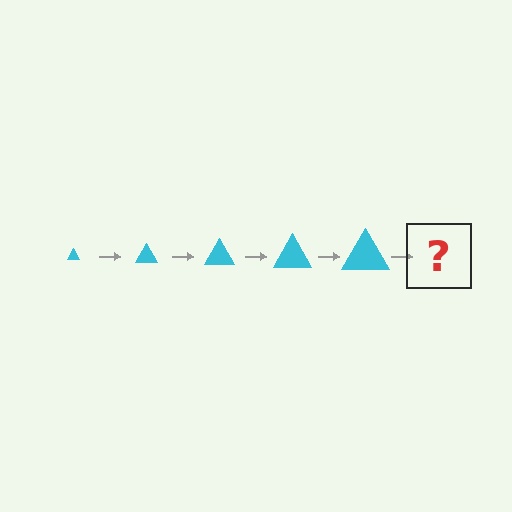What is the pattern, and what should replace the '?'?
The pattern is that the triangle gets progressively larger each step. The '?' should be a cyan triangle, larger than the previous one.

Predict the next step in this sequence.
The next step is a cyan triangle, larger than the previous one.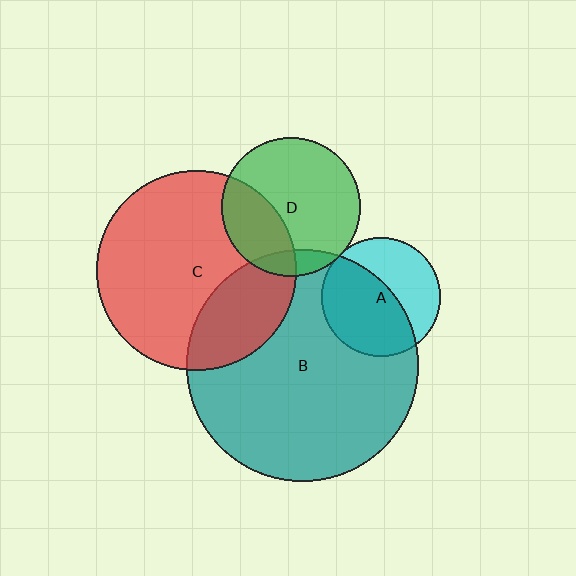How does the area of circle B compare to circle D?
Approximately 2.8 times.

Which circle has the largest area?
Circle B (teal).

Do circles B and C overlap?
Yes.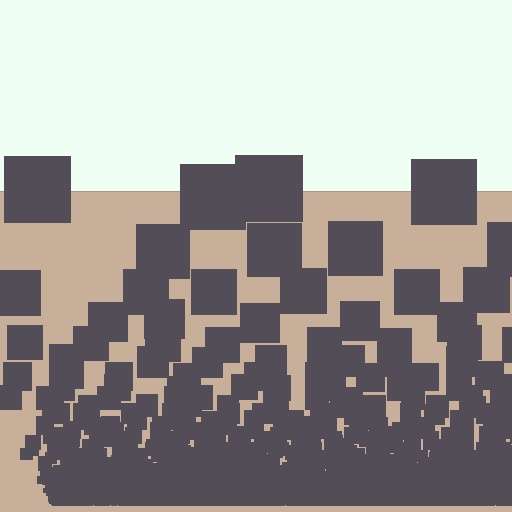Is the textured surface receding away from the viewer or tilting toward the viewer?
The surface appears to tilt toward the viewer. Texture elements get larger and sparser toward the top.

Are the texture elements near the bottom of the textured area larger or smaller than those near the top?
Smaller. The gradient is inverted — elements near the bottom are smaller and denser.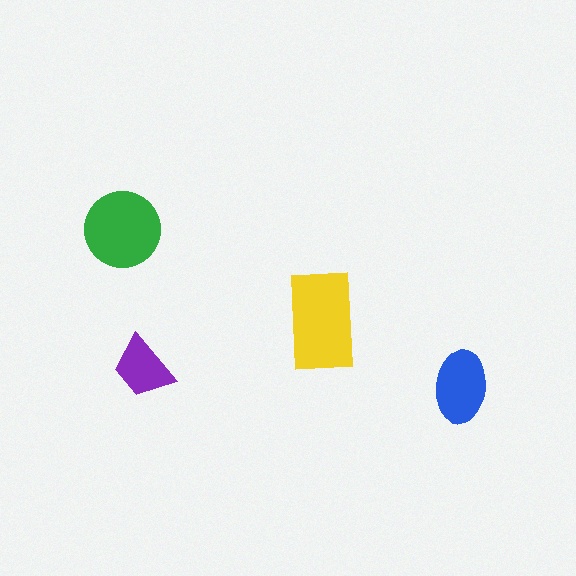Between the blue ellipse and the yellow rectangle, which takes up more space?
The yellow rectangle.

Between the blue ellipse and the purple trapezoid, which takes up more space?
The blue ellipse.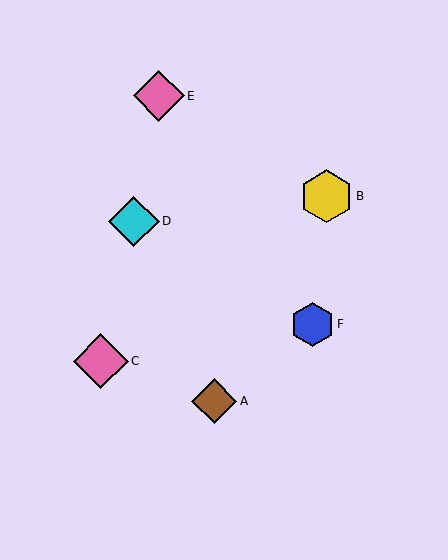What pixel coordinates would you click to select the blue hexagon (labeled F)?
Click at (312, 324) to select the blue hexagon F.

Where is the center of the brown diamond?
The center of the brown diamond is at (214, 401).